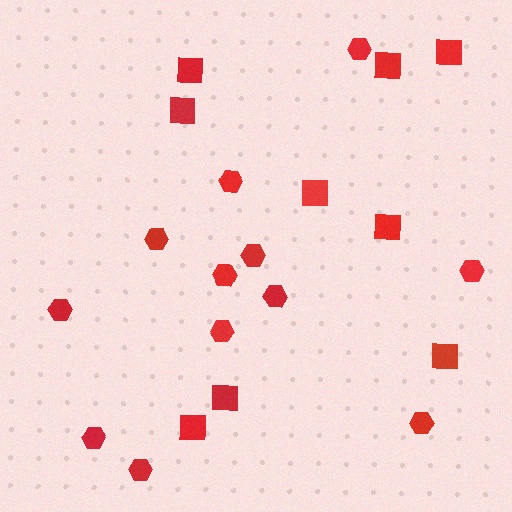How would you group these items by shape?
There are 2 groups: one group of squares (9) and one group of hexagons (12).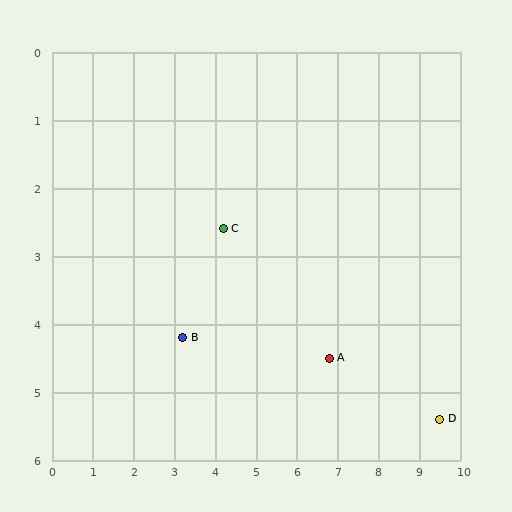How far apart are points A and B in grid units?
Points A and B are about 3.6 grid units apart.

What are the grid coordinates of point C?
Point C is at approximately (4.2, 2.6).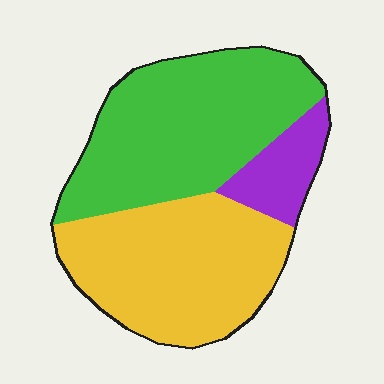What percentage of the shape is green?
Green takes up about one half (1/2) of the shape.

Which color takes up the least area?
Purple, at roughly 10%.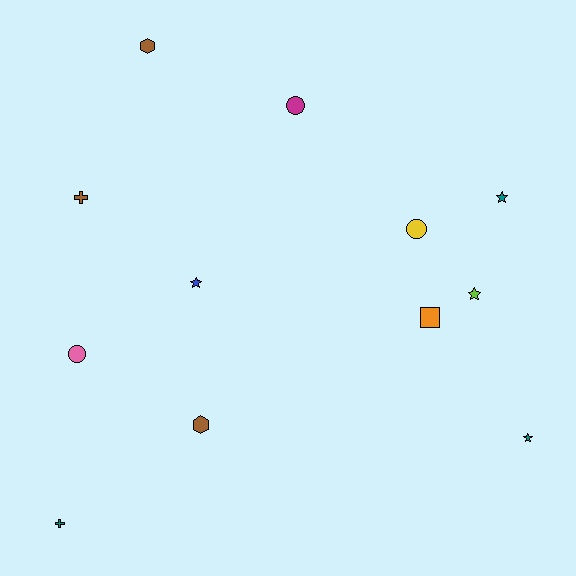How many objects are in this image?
There are 12 objects.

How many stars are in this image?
There are 4 stars.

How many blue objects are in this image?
There is 1 blue object.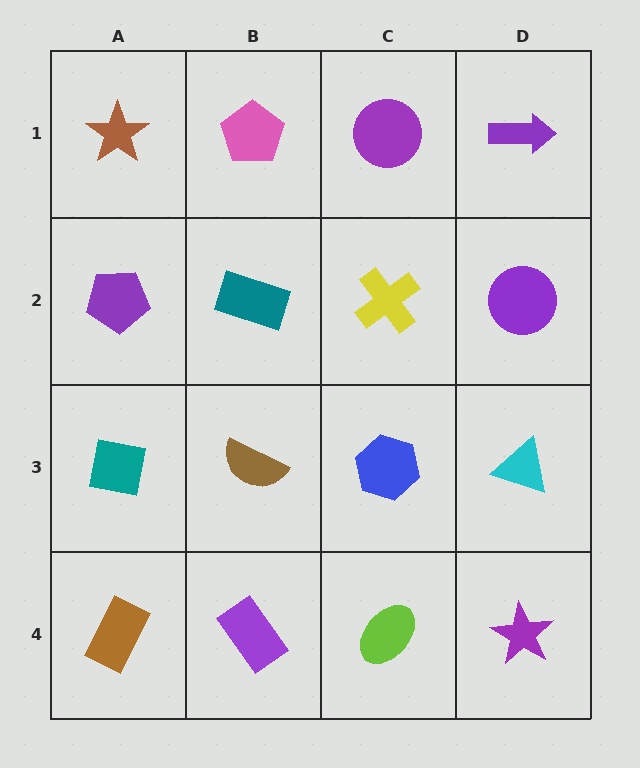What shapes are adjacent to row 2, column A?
A brown star (row 1, column A), a teal square (row 3, column A), a teal rectangle (row 2, column B).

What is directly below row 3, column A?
A brown rectangle.